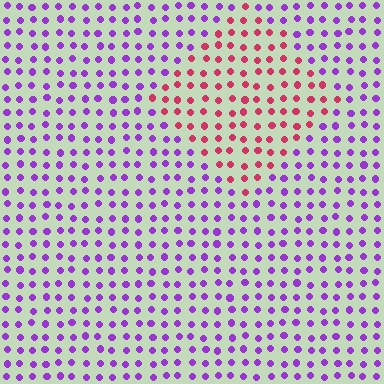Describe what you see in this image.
The image is filled with small purple elements in a uniform arrangement. A diamond-shaped region is visible where the elements are tinted to a slightly different hue, forming a subtle color boundary.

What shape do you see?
I see a diamond.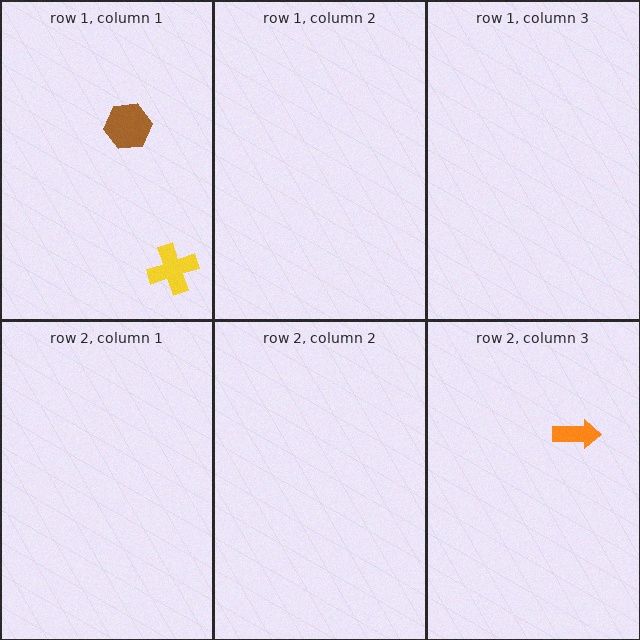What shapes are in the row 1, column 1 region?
The yellow cross, the brown hexagon.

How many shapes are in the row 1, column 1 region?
2.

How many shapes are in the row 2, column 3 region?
1.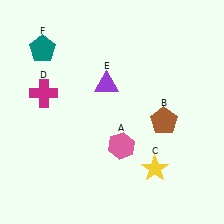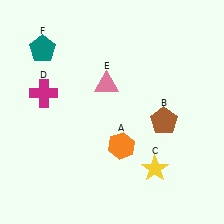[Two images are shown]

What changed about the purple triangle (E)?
In Image 1, E is purple. In Image 2, it changed to pink.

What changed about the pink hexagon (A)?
In Image 1, A is pink. In Image 2, it changed to orange.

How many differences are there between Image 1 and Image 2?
There are 2 differences between the two images.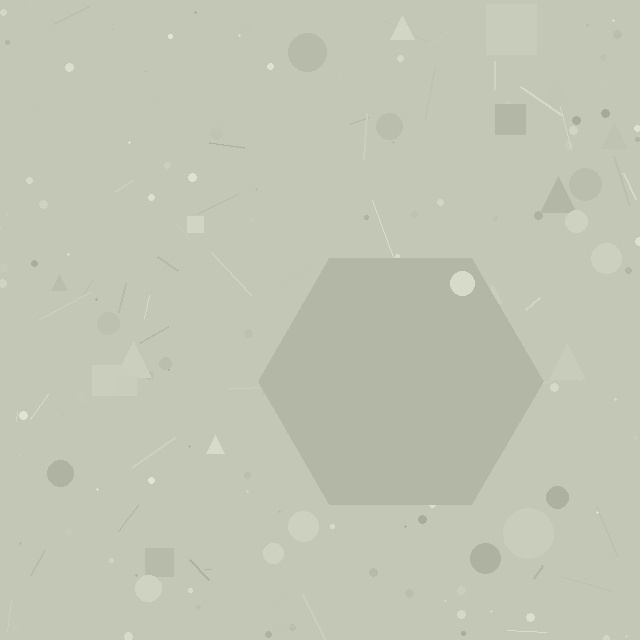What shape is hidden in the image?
A hexagon is hidden in the image.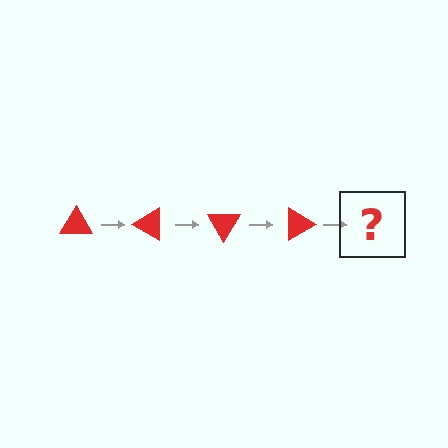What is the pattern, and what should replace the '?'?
The pattern is that the triangle rotates 30 degrees each step. The '?' should be a red triangle rotated 120 degrees.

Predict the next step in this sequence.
The next step is a red triangle rotated 120 degrees.